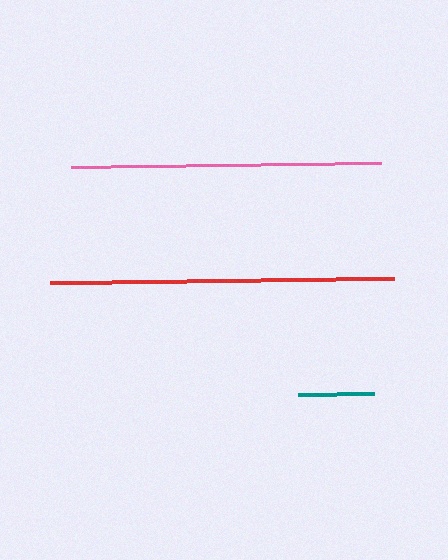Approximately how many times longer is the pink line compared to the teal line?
The pink line is approximately 4.1 times the length of the teal line.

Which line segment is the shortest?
The teal line is the shortest at approximately 75 pixels.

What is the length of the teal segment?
The teal segment is approximately 75 pixels long.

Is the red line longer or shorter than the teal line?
The red line is longer than the teal line.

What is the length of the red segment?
The red segment is approximately 344 pixels long.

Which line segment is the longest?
The red line is the longest at approximately 344 pixels.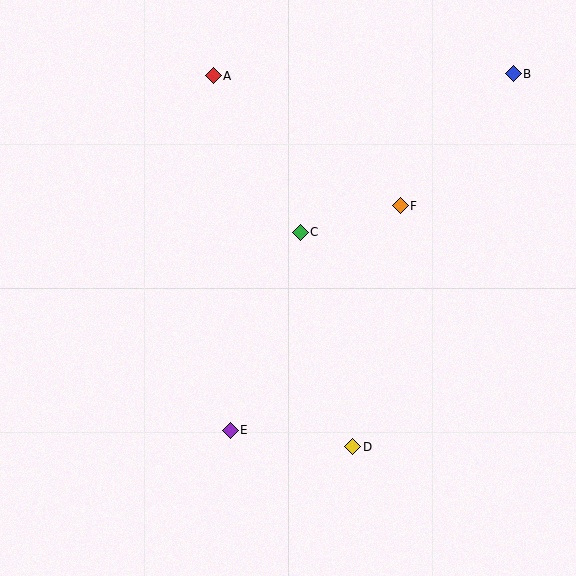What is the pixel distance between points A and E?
The distance between A and E is 355 pixels.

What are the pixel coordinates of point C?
Point C is at (300, 232).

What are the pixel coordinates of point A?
Point A is at (213, 76).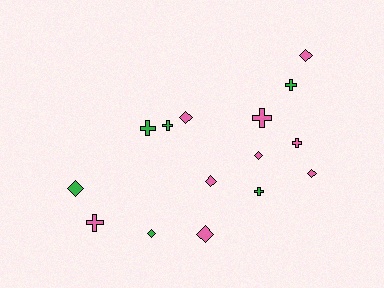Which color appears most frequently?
Pink, with 9 objects.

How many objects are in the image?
There are 15 objects.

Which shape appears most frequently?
Diamond, with 8 objects.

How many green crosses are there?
There are 4 green crosses.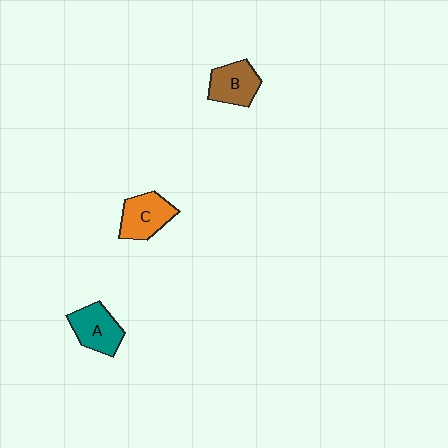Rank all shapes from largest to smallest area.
From largest to smallest: C (orange), A (teal), B (brown).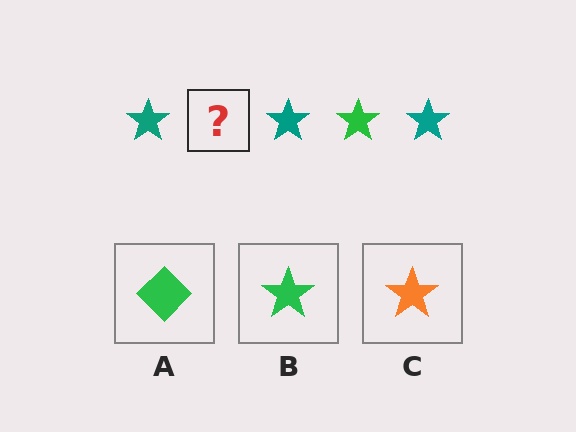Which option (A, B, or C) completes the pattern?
B.